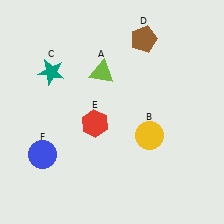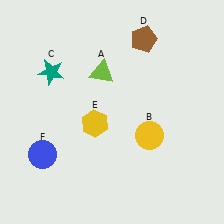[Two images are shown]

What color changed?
The hexagon (E) changed from red in Image 1 to yellow in Image 2.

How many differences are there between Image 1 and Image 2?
There is 1 difference between the two images.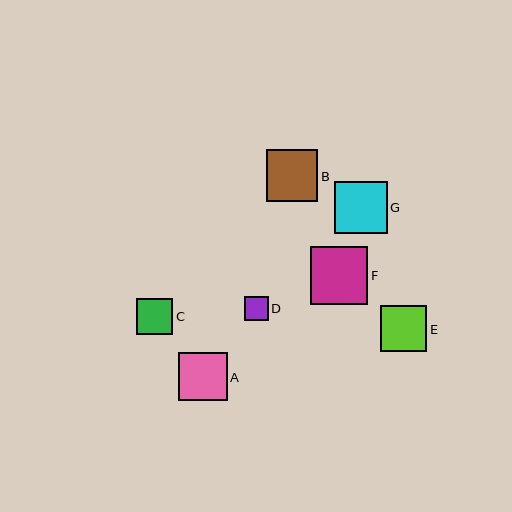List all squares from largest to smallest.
From largest to smallest: F, G, B, A, E, C, D.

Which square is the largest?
Square F is the largest with a size of approximately 58 pixels.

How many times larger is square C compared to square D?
Square C is approximately 1.5 times the size of square D.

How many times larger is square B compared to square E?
Square B is approximately 1.1 times the size of square E.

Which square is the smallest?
Square D is the smallest with a size of approximately 24 pixels.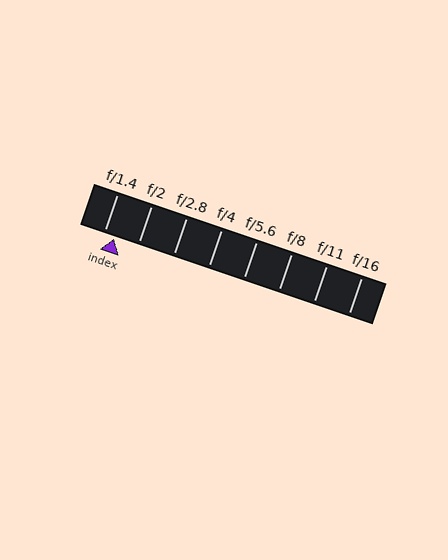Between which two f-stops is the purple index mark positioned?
The index mark is between f/1.4 and f/2.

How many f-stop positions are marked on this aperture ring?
There are 8 f-stop positions marked.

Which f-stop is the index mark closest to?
The index mark is closest to f/1.4.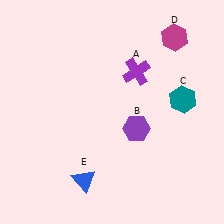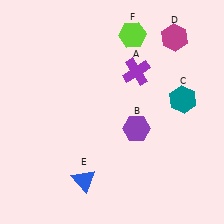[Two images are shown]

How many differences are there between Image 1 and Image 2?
There is 1 difference between the two images.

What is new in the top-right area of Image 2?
A lime hexagon (F) was added in the top-right area of Image 2.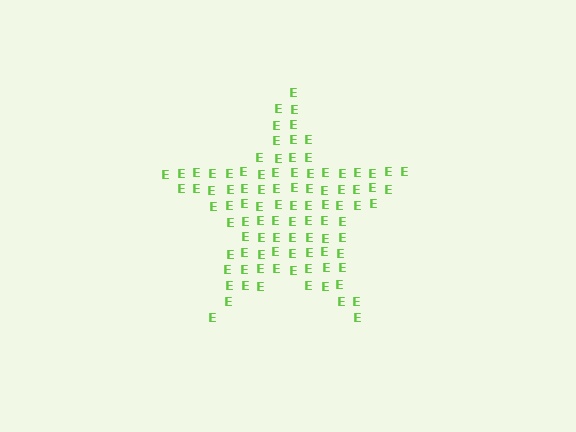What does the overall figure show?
The overall figure shows a star.